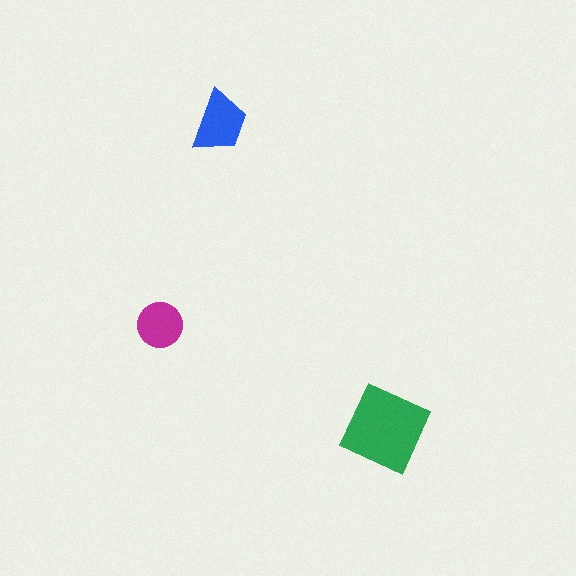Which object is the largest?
The green diamond.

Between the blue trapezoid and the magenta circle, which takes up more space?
The blue trapezoid.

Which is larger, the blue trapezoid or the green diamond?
The green diamond.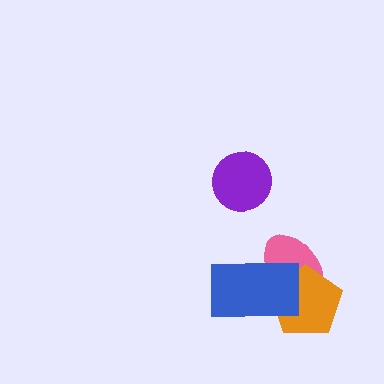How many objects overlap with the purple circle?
0 objects overlap with the purple circle.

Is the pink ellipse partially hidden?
Yes, it is partially covered by another shape.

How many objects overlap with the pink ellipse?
2 objects overlap with the pink ellipse.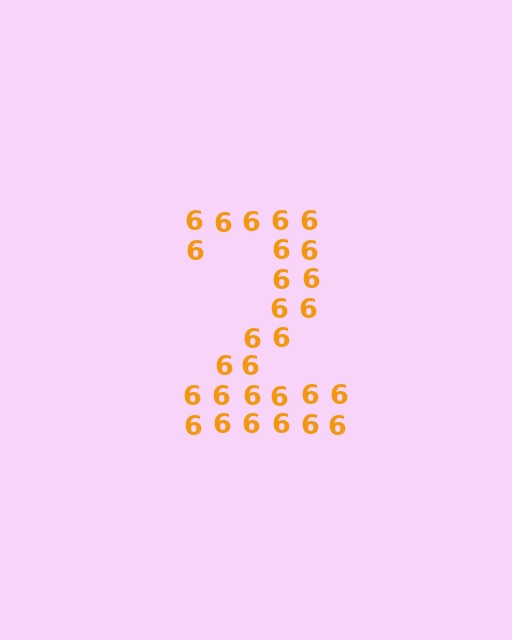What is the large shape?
The large shape is the digit 2.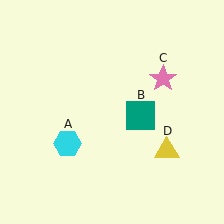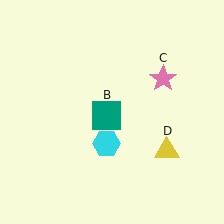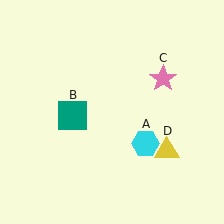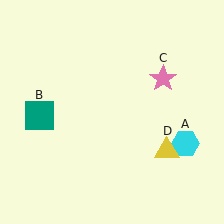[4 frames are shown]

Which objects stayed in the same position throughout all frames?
Pink star (object C) and yellow triangle (object D) remained stationary.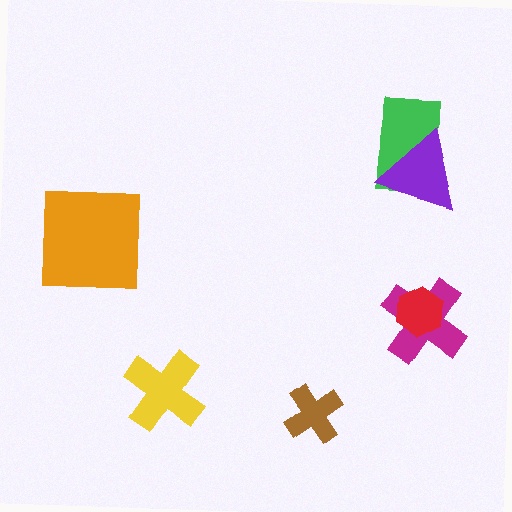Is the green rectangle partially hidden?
Yes, it is partially covered by another shape.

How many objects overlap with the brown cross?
0 objects overlap with the brown cross.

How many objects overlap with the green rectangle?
1 object overlaps with the green rectangle.